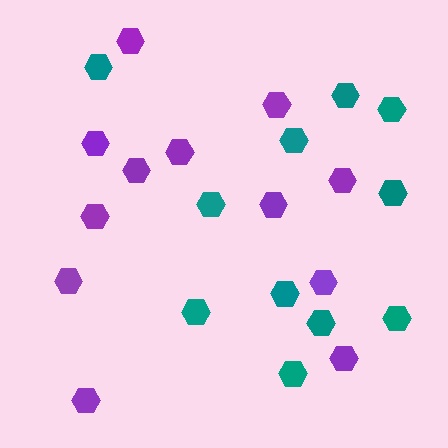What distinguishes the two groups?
There are 2 groups: one group of teal hexagons (11) and one group of purple hexagons (12).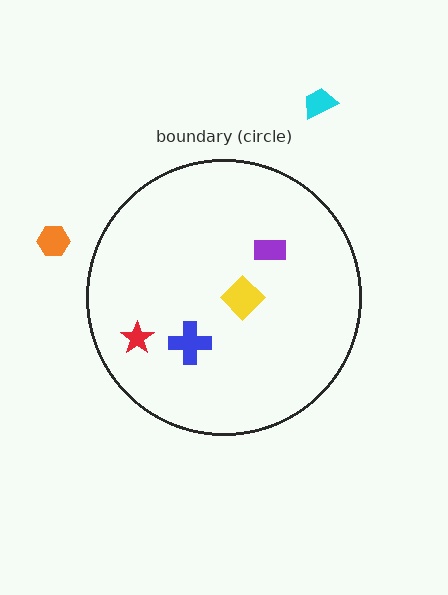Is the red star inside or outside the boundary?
Inside.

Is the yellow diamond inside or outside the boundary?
Inside.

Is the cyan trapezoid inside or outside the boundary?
Outside.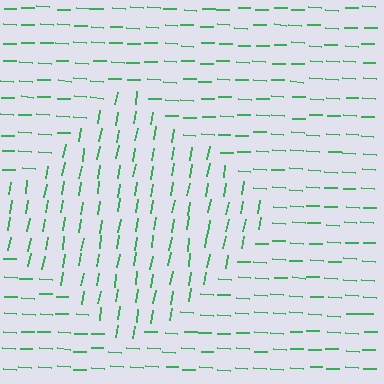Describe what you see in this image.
The image is filled with small green line segments. A diamond region in the image has lines oriented differently from the surrounding lines, creating a visible texture boundary.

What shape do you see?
I see a diamond.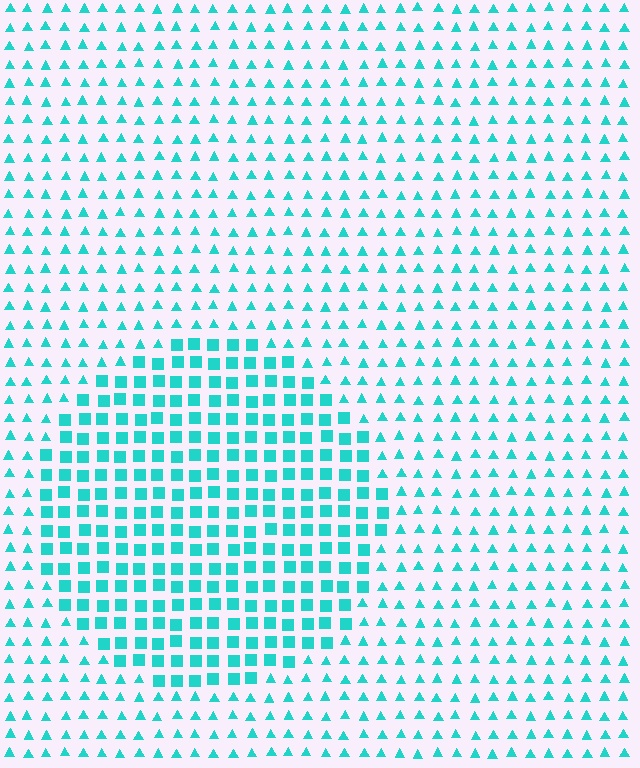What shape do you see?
I see a circle.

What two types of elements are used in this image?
The image uses squares inside the circle region and triangles outside it.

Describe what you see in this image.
The image is filled with small cyan elements arranged in a uniform grid. A circle-shaped region contains squares, while the surrounding area contains triangles. The boundary is defined purely by the change in element shape.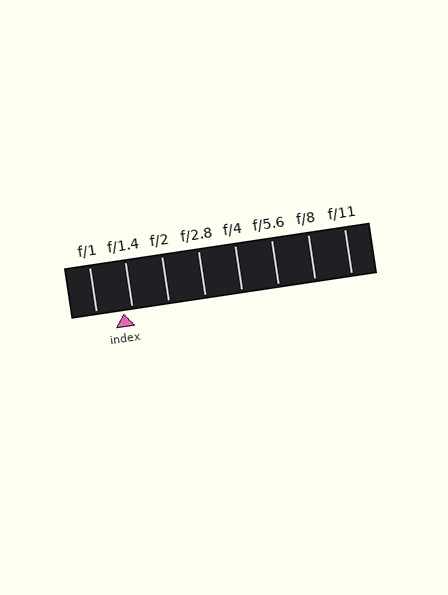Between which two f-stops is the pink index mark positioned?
The index mark is between f/1 and f/1.4.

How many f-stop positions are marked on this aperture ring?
There are 8 f-stop positions marked.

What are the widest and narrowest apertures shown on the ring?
The widest aperture shown is f/1 and the narrowest is f/11.